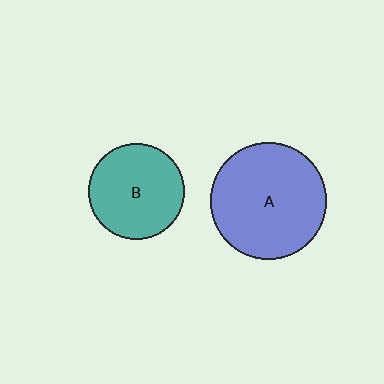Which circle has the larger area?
Circle A (blue).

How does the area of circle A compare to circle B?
Approximately 1.5 times.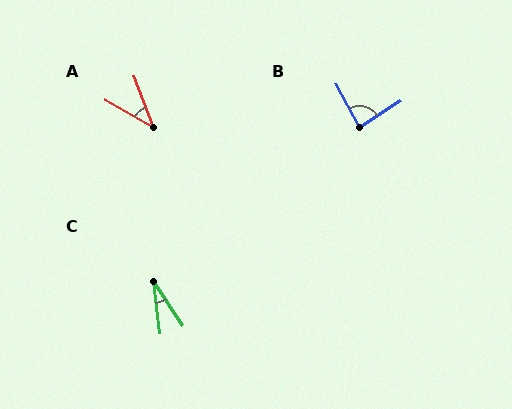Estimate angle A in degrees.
Approximately 39 degrees.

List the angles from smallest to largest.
C (27°), A (39°), B (86°).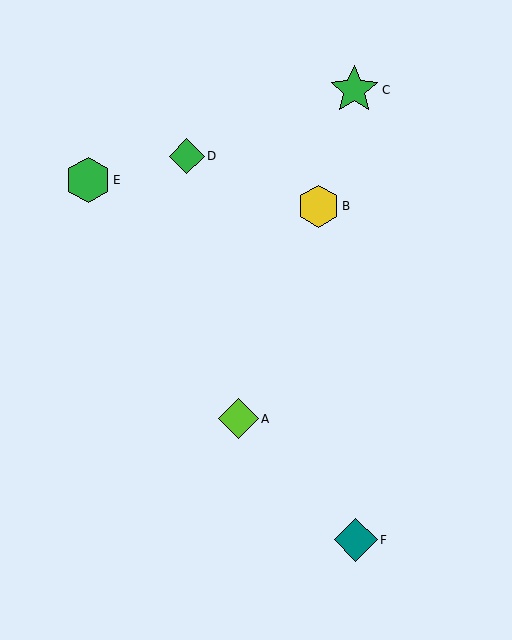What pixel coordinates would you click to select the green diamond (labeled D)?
Click at (187, 156) to select the green diamond D.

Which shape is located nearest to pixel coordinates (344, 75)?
The green star (labeled C) at (354, 90) is nearest to that location.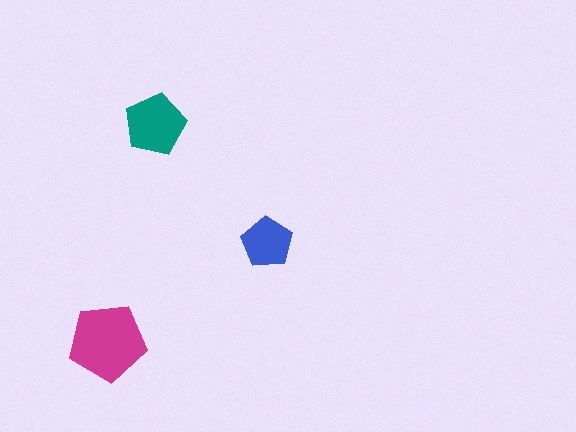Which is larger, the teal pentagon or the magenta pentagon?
The magenta one.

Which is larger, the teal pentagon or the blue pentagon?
The teal one.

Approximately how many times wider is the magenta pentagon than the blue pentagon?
About 1.5 times wider.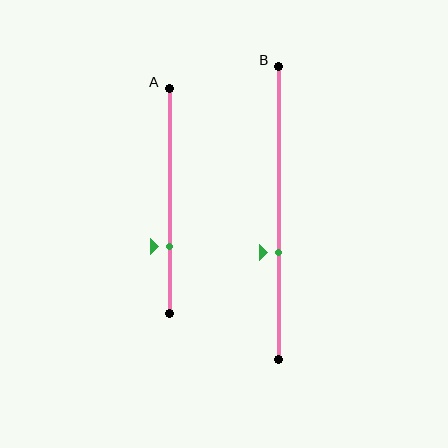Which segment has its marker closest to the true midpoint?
Segment B has its marker closest to the true midpoint.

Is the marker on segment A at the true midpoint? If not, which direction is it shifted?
No, the marker on segment A is shifted downward by about 20% of the segment length.